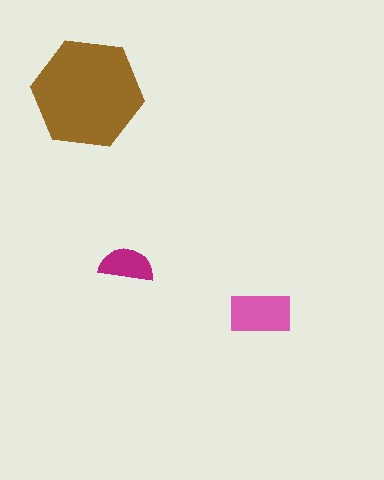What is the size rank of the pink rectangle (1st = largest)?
2nd.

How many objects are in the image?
There are 3 objects in the image.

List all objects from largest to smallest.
The brown hexagon, the pink rectangle, the magenta semicircle.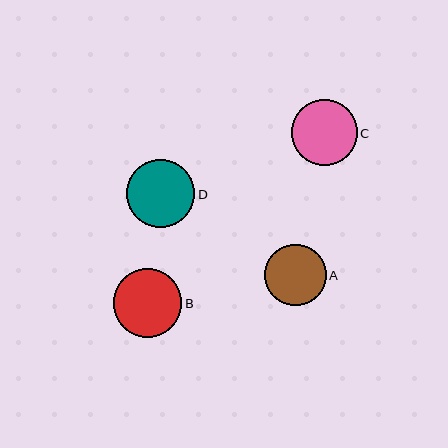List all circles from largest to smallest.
From largest to smallest: B, D, C, A.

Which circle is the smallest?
Circle A is the smallest with a size of approximately 62 pixels.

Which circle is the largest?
Circle B is the largest with a size of approximately 69 pixels.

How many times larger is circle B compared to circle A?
Circle B is approximately 1.1 times the size of circle A.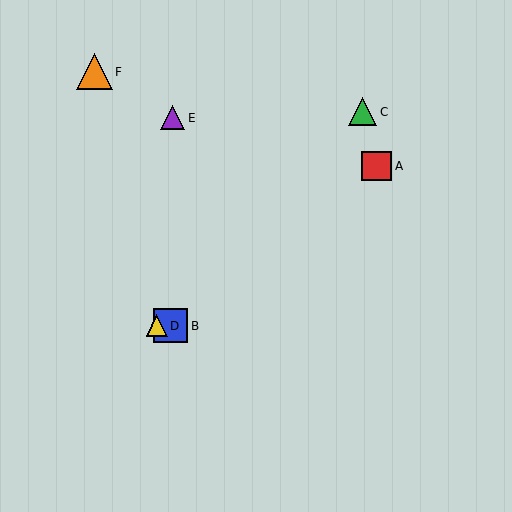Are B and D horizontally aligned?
Yes, both are at y≈326.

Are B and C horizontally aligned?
No, B is at y≈326 and C is at y≈112.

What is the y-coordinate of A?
Object A is at y≈166.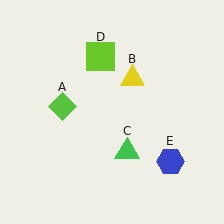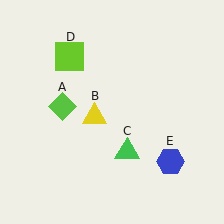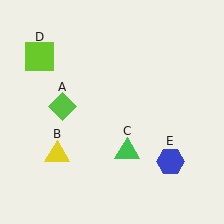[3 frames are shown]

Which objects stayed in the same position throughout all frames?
Lime diamond (object A) and green triangle (object C) and blue hexagon (object E) remained stationary.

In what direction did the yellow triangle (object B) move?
The yellow triangle (object B) moved down and to the left.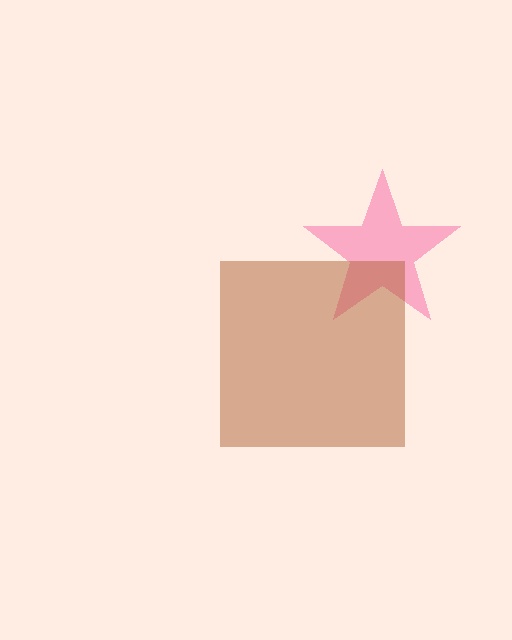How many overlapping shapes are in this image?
There are 2 overlapping shapes in the image.